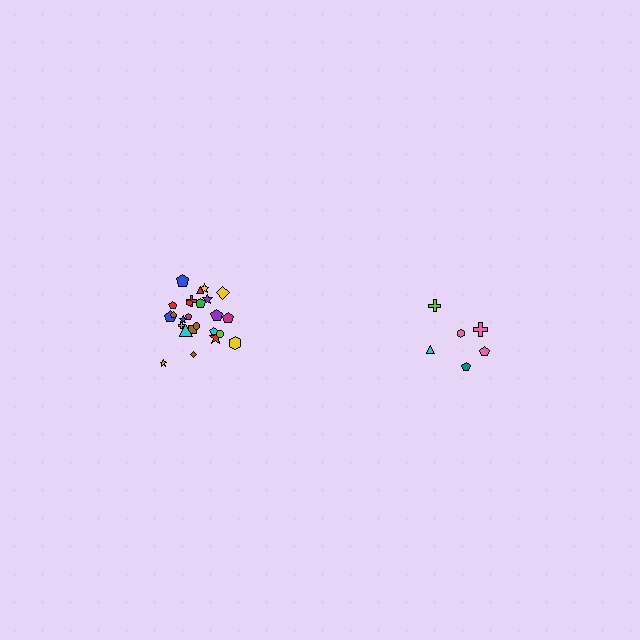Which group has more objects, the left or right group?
The left group.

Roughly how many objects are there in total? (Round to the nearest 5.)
Roughly 30 objects in total.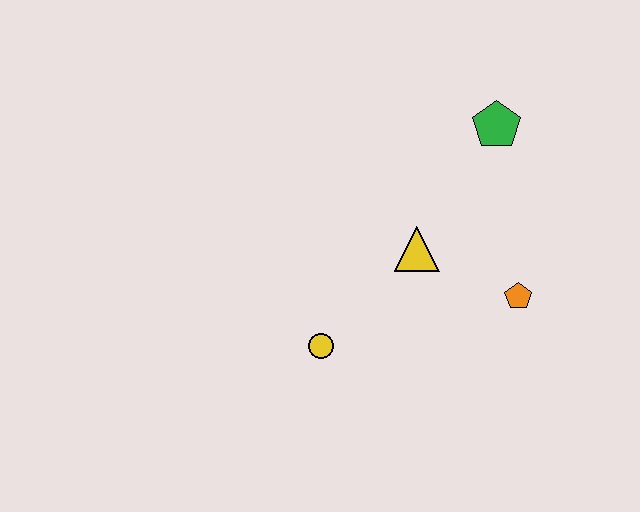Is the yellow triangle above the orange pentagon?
Yes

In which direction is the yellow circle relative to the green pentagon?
The yellow circle is below the green pentagon.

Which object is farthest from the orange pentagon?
The yellow circle is farthest from the orange pentagon.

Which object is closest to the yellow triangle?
The orange pentagon is closest to the yellow triangle.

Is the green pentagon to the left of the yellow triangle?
No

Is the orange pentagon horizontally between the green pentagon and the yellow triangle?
No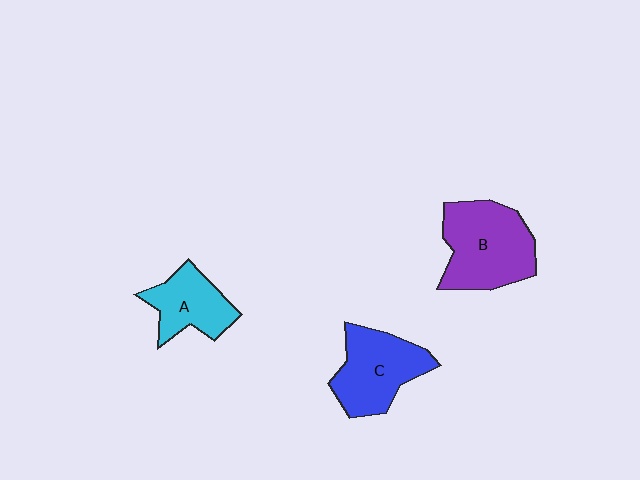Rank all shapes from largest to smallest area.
From largest to smallest: B (purple), C (blue), A (cyan).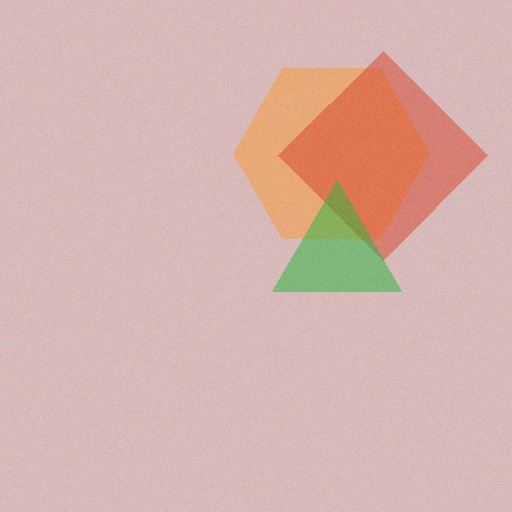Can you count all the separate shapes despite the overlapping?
Yes, there are 3 separate shapes.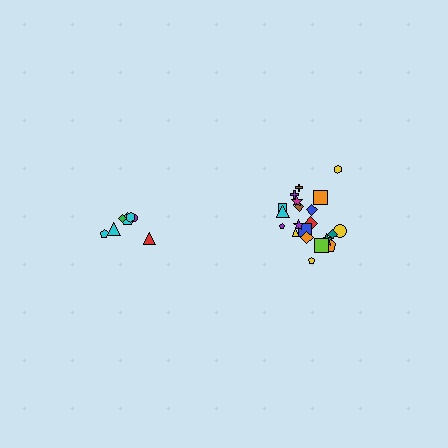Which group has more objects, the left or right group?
The right group.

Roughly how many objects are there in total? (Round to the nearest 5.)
Roughly 30 objects in total.